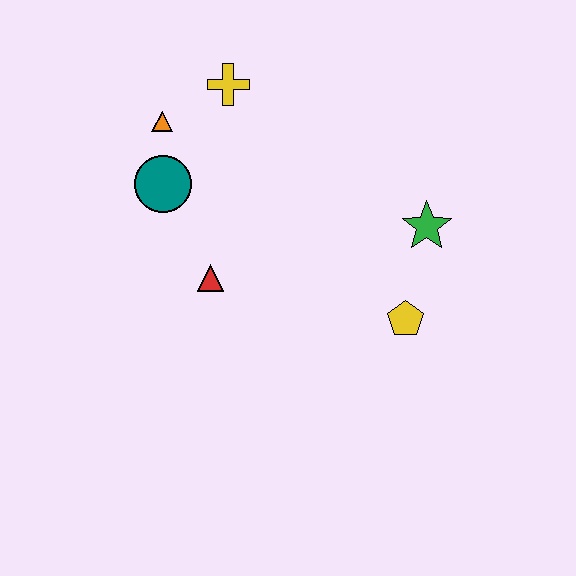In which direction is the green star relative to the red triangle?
The green star is to the right of the red triangle.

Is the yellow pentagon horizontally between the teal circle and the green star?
Yes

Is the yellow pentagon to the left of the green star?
Yes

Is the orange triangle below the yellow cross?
Yes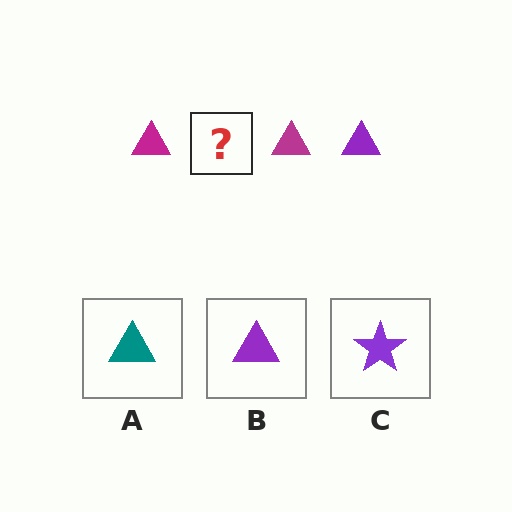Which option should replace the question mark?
Option B.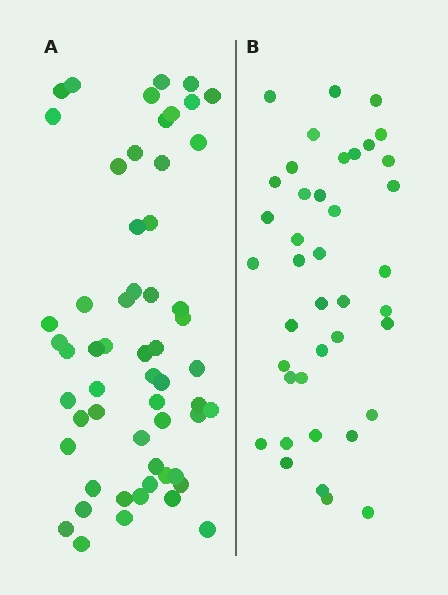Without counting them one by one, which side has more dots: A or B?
Region A (the left region) has more dots.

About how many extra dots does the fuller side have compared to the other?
Region A has approximately 15 more dots than region B.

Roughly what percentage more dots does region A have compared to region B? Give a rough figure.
About 40% more.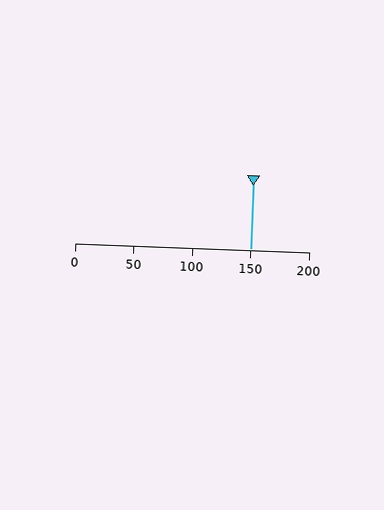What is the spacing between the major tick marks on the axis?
The major ticks are spaced 50 apart.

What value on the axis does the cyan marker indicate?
The marker indicates approximately 150.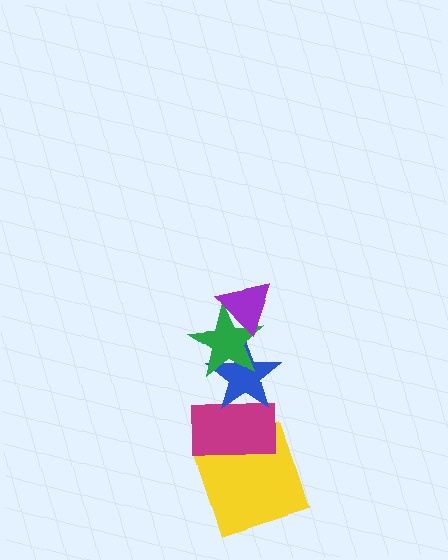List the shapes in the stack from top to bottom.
From top to bottom: the purple triangle, the green star, the blue star, the magenta rectangle, the yellow square.